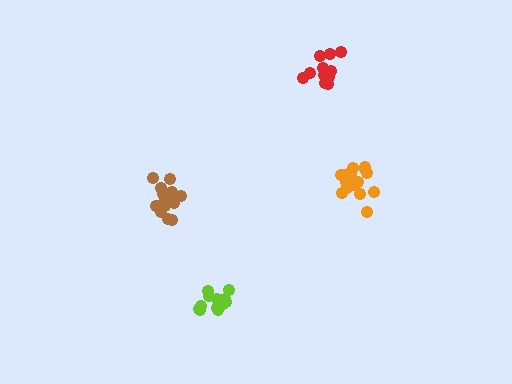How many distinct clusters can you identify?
There are 4 distinct clusters.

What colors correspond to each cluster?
The clusters are colored: brown, red, orange, lime.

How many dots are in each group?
Group 1: 16 dots, Group 2: 13 dots, Group 3: 18 dots, Group 4: 14 dots (61 total).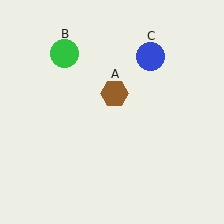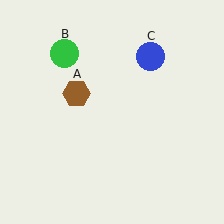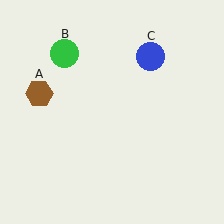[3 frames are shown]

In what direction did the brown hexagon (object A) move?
The brown hexagon (object A) moved left.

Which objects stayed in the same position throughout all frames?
Green circle (object B) and blue circle (object C) remained stationary.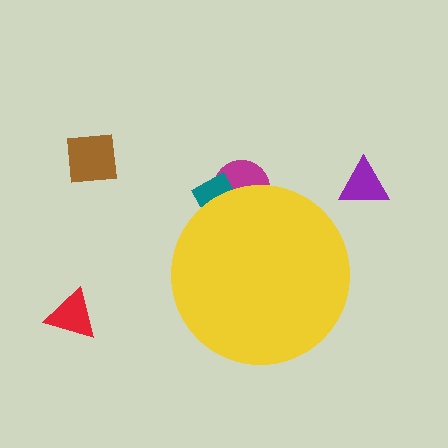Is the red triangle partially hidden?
No, the red triangle is fully visible.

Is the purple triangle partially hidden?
No, the purple triangle is fully visible.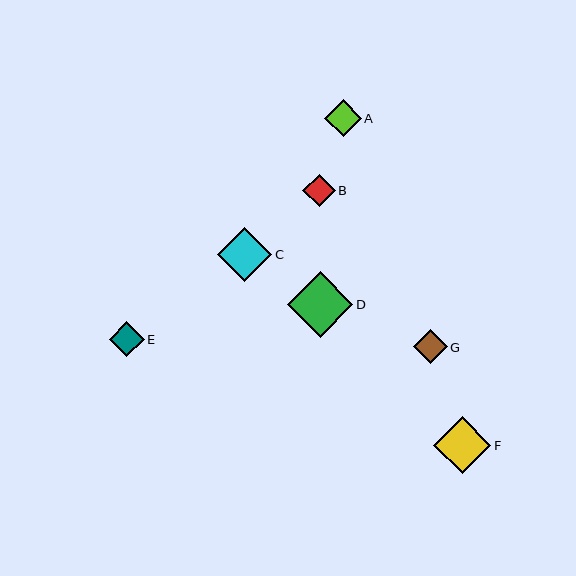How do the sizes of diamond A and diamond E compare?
Diamond A and diamond E are approximately the same size.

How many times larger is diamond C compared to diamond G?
Diamond C is approximately 1.6 times the size of diamond G.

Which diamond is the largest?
Diamond D is the largest with a size of approximately 65 pixels.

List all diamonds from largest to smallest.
From largest to smallest: D, F, C, A, E, G, B.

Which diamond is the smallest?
Diamond B is the smallest with a size of approximately 32 pixels.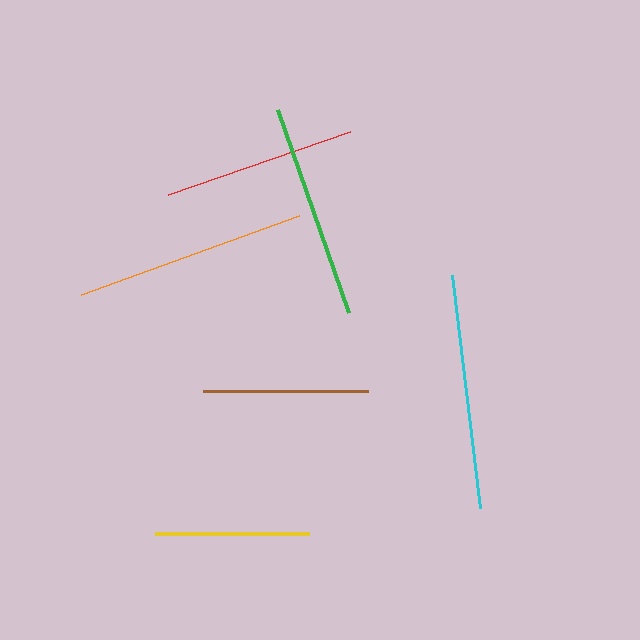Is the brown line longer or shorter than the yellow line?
The brown line is longer than the yellow line.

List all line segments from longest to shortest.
From longest to shortest: cyan, orange, green, red, brown, yellow.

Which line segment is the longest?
The cyan line is the longest at approximately 235 pixels.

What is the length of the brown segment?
The brown segment is approximately 165 pixels long.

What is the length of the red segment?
The red segment is approximately 192 pixels long.